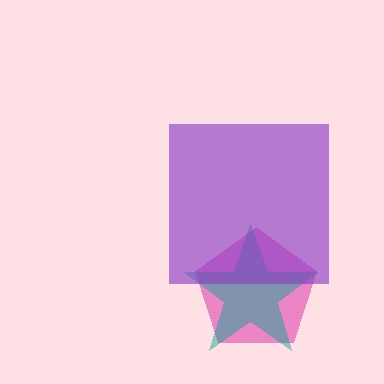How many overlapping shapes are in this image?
There are 3 overlapping shapes in the image.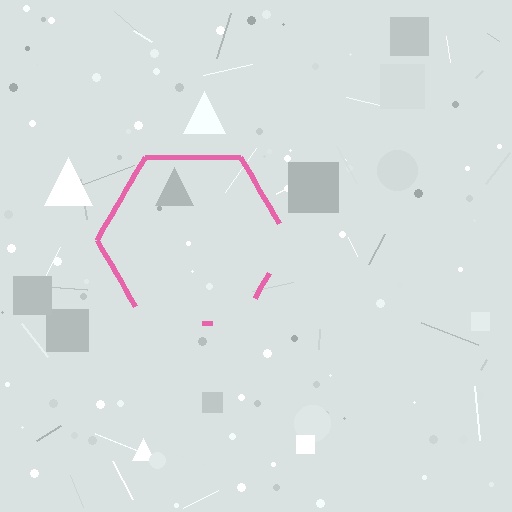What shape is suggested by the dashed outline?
The dashed outline suggests a hexagon.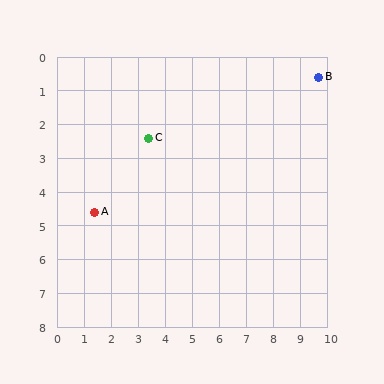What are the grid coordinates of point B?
Point B is at approximately (9.7, 0.6).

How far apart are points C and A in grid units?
Points C and A are about 3.0 grid units apart.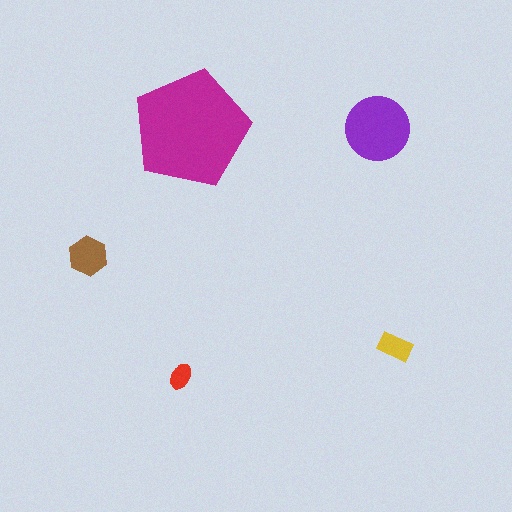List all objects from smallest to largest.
The red ellipse, the yellow rectangle, the brown hexagon, the purple circle, the magenta pentagon.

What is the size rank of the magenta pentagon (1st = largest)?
1st.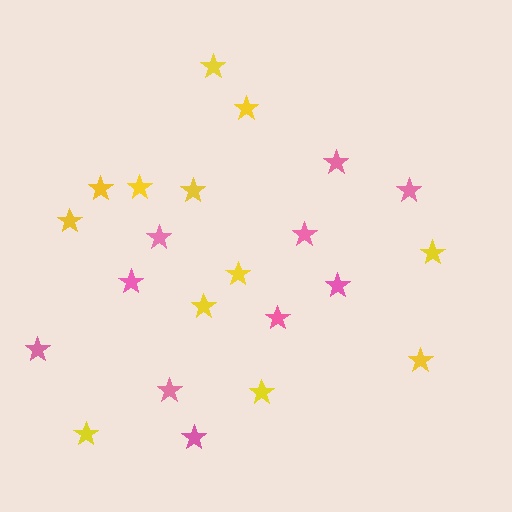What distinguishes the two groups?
There are 2 groups: one group of pink stars (10) and one group of yellow stars (12).